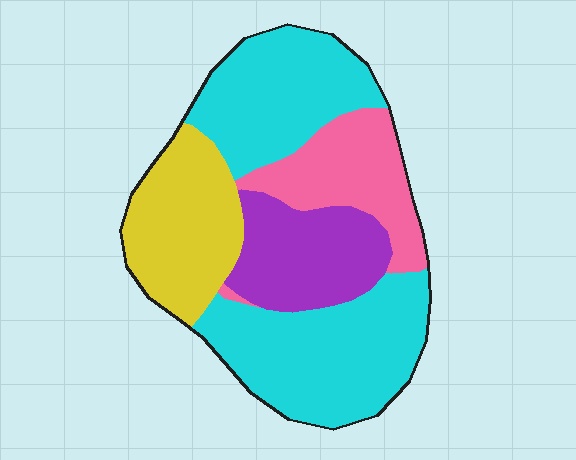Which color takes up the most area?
Cyan, at roughly 50%.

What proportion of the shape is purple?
Purple covers 17% of the shape.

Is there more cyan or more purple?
Cyan.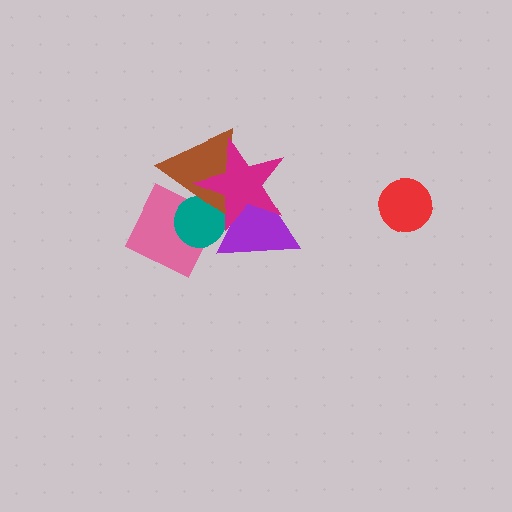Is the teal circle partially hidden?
Yes, it is partially covered by another shape.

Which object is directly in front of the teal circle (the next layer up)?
The purple triangle is directly in front of the teal circle.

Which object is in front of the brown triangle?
The magenta star is in front of the brown triangle.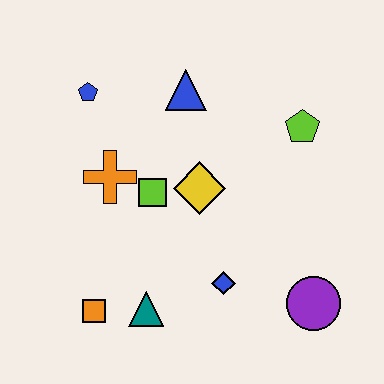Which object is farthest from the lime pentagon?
The orange square is farthest from the lime pentagon.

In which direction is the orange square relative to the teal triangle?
The orange square is to the left of the teal triangle.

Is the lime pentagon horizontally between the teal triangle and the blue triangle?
No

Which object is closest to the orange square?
The teal triangle is closest to the orange square.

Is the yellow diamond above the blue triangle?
No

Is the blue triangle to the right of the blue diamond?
No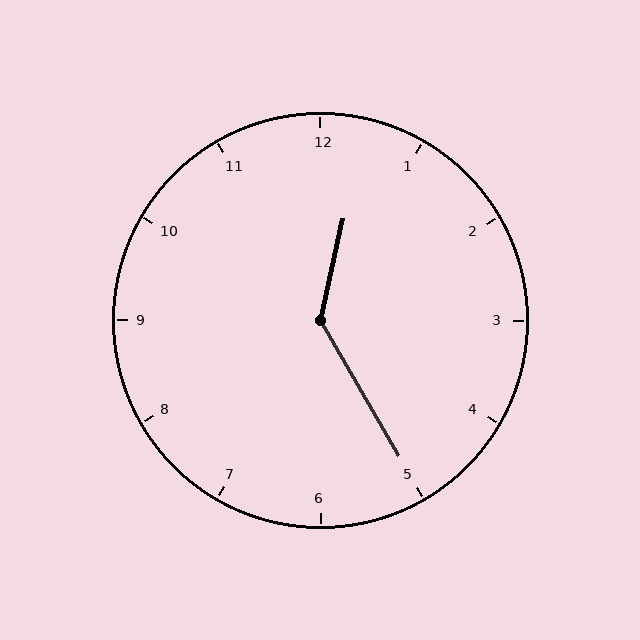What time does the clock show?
12:25.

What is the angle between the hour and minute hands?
Approximately 138 degrees.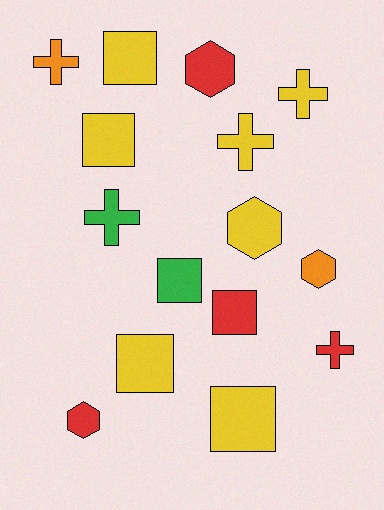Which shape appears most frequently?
Square, with 6 objects.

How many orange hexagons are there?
There is 1 orange hexagon.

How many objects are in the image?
There are 15 objects.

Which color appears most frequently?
Yellow, with 7 objects.